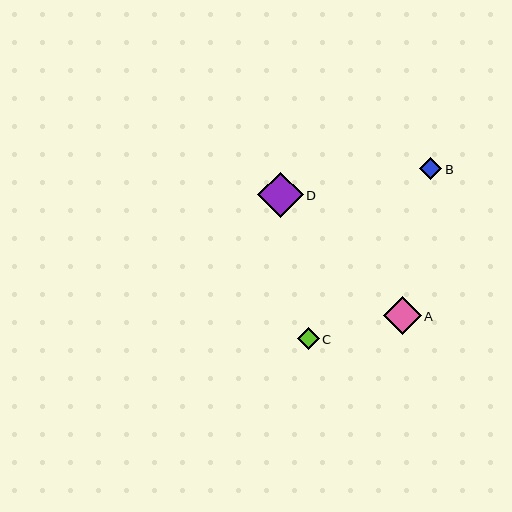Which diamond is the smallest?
Diamond C is the smallest with a size of approximately 21 pixels.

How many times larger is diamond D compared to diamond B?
Diamond D is approximately 2.0 times the size of diamond B.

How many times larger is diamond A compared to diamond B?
Diamond A is approximately 1.7 times the size of diamond B.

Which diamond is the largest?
Diamond D is the largest with a size of approximately 46 pixels.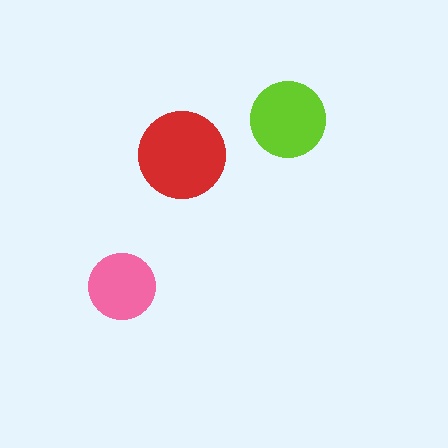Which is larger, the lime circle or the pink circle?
The lime one.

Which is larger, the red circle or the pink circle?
The red one.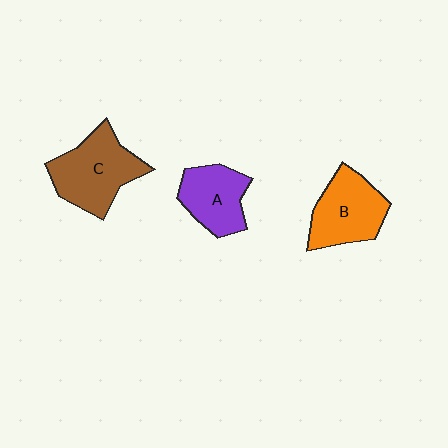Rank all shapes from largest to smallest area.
From largest to smallest: C (brown), B (orange), A (purple).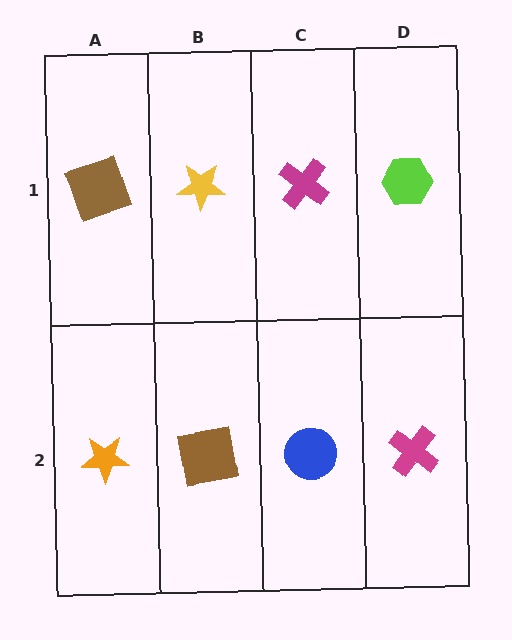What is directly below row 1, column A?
An orange star.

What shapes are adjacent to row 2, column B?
A yellow star (row 1, column B), an orange star (row 2, column A), a blue circle (row 2, column C).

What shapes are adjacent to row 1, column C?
A blue circle (row 2, column C), a yellow star (row 1, column B), a lime hexagon (row 1, column D).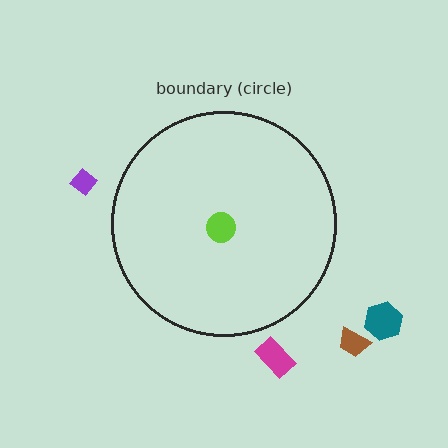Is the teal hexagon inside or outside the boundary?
Outside.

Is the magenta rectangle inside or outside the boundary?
Outside.